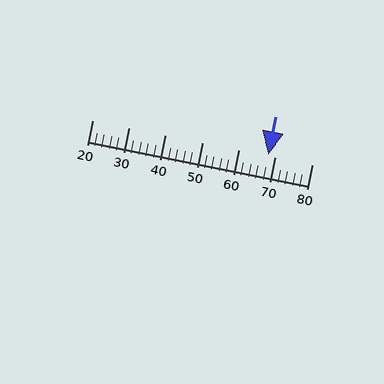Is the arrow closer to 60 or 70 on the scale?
The arrow is closer to 70.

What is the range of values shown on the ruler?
The ruler shows values from 20 to 80.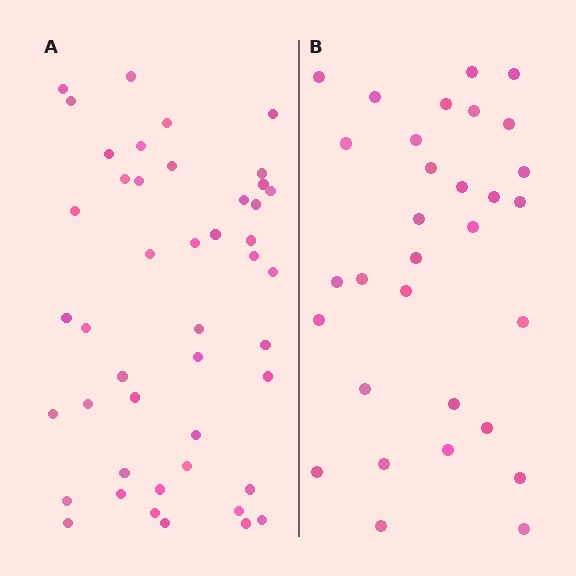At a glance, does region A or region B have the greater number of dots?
Region A (the left region) has more dots.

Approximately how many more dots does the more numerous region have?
Region A has approximately 15 more dots than region B.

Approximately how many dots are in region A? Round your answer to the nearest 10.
About 40 dots. (The exact count is 45, which rounds to 40.)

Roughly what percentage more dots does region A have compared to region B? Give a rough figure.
About 45% more.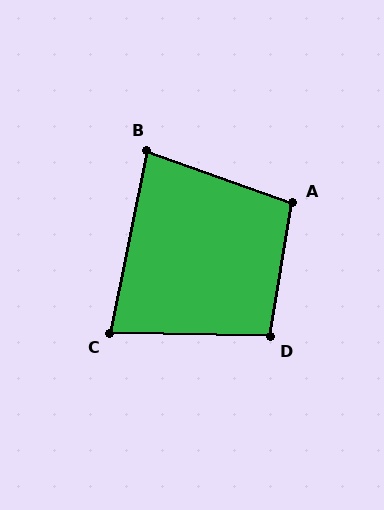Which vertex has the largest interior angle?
A, at approximately 100 degrees.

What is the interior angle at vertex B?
Approximately 82 degrees (acute).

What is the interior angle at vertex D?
Approximately 98 degrees (obtuse).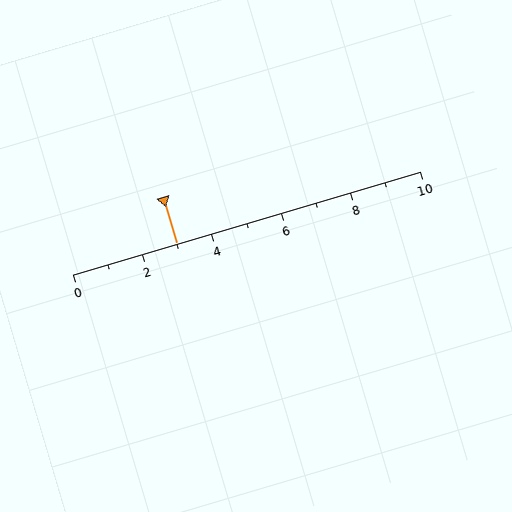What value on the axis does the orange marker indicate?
The marker indicates approximately 3.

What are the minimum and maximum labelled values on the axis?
The axis runs from 0 to 10.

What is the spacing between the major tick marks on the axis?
The major ticks are spaced 2 apart.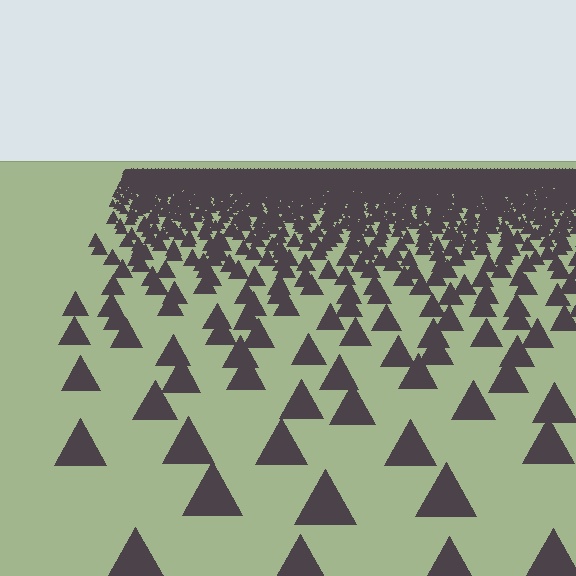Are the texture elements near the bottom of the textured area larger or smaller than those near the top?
Larger. Near the bottom, elements are closer to the viewer and appear at a bigger on-screen size.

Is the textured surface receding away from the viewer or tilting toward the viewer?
The surface is receding away from the viewer. Texture elements get smaller and denser toward the top.